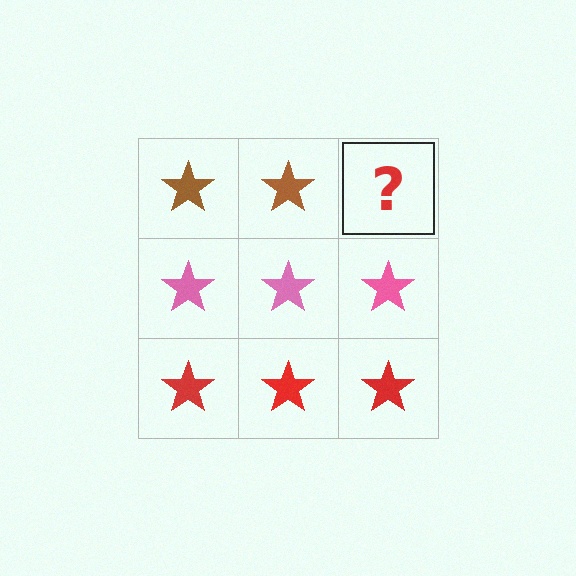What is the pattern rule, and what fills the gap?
The rule is that each row has a consistent color. The gap should be filled with a brown star.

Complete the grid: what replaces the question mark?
The question mark should be replaced with a brown star.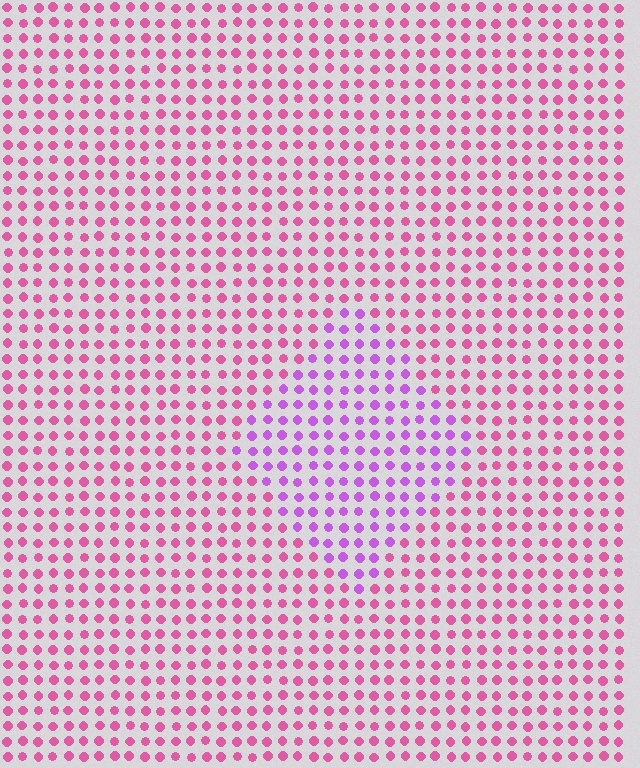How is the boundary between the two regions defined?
The boundary is defined purely by a slight shift in hue (about 39 degrees). Spacing, size, and orientation are identical on both sides.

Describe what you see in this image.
The image is filled with small pink elements in a uniform arrangement. A diamond-shaped region is visible where the elements are tinted to a slightly different hue, forming a subtle color boundary.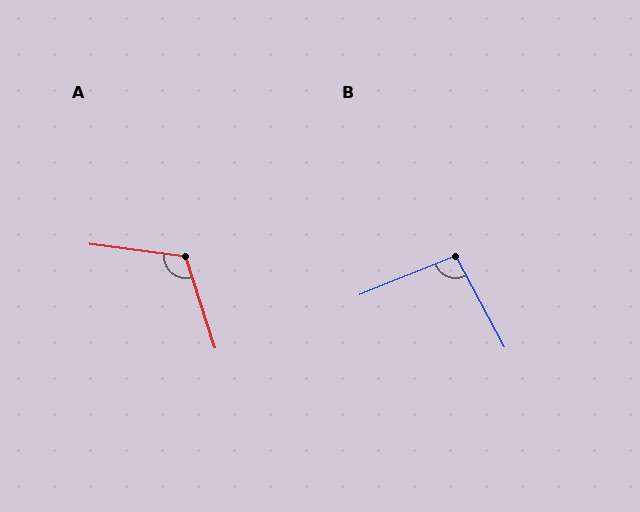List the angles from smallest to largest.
B (96°), A (115°).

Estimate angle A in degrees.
Approximately 115 degrees.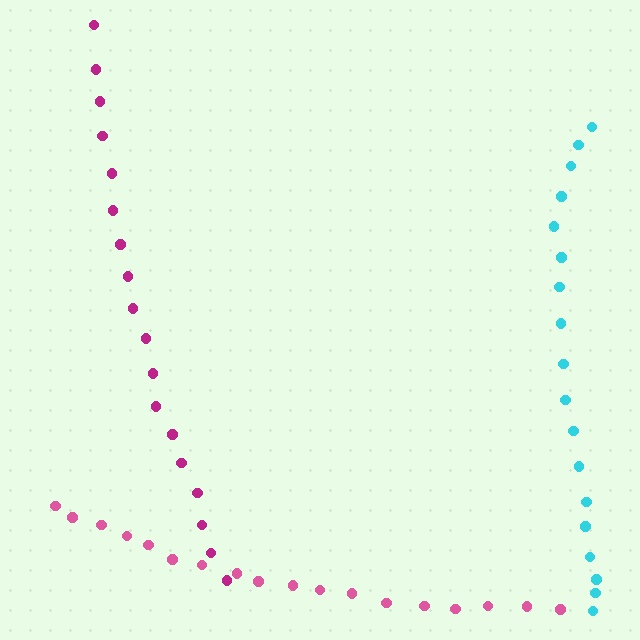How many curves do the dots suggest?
There are 3 distinct paths.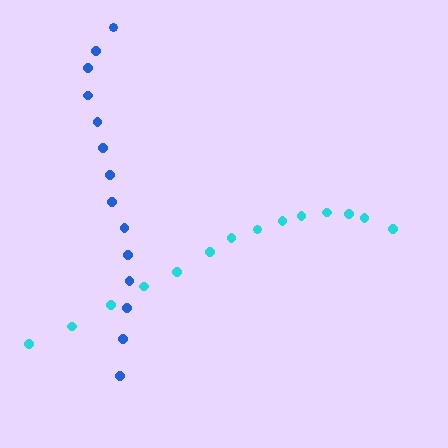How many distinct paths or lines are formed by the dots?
There are 2 distinct paths.